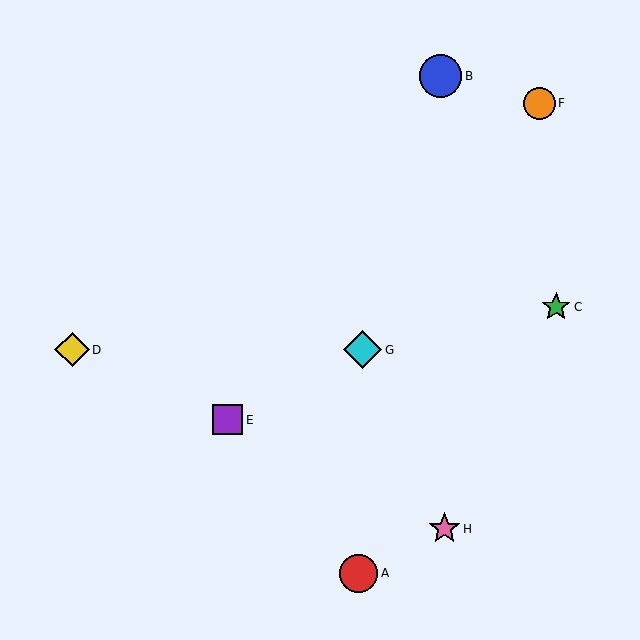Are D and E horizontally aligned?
No, D is at y≈350 and E is at y≈420.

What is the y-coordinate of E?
Object E is at y≈420.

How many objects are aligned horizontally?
2 objects (D, G) are aligned horizontally.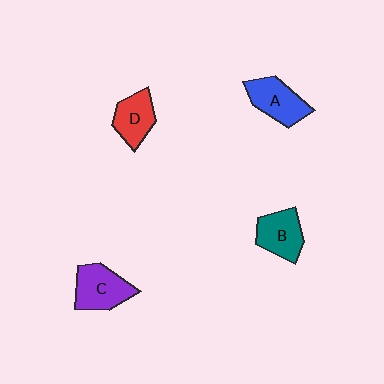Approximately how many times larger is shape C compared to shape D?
Approximately 1.2 times.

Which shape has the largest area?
Shape C (purple).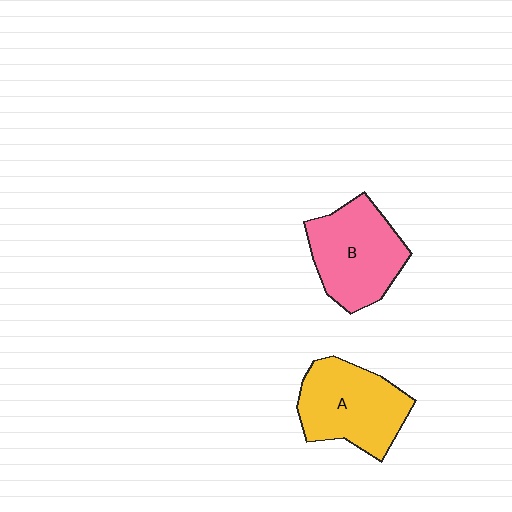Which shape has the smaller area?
Shape B (pink).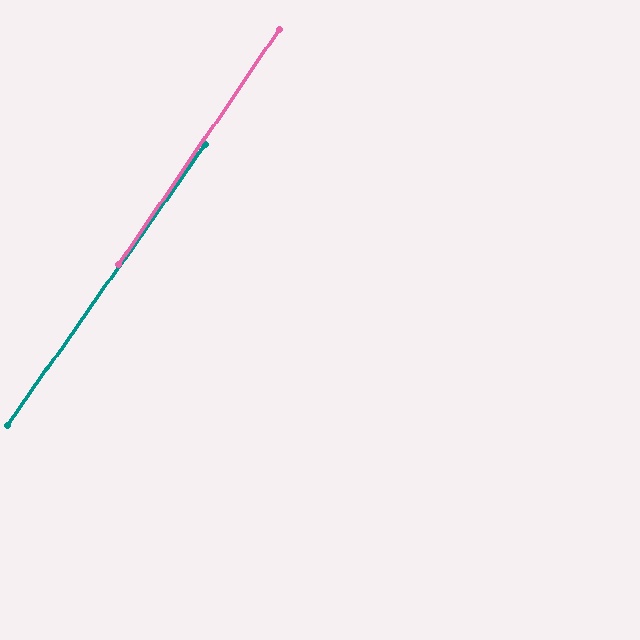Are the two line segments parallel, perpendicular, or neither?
Parallel — their directions differ by only 0.7°.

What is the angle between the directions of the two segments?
Approximately 1 degree.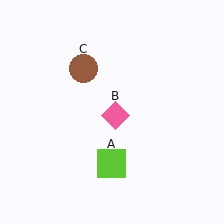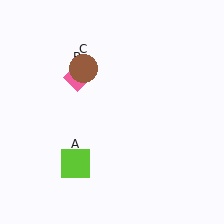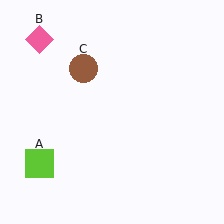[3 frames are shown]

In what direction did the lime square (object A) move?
The lime square (object A) moved left.